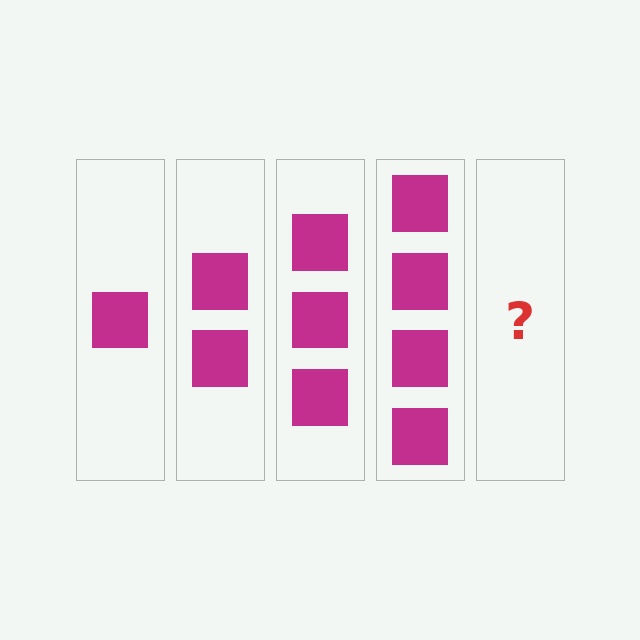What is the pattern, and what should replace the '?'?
The pattern is that each step adds one more square. The '?' should be 5 squares.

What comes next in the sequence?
The next element should be 5 squares.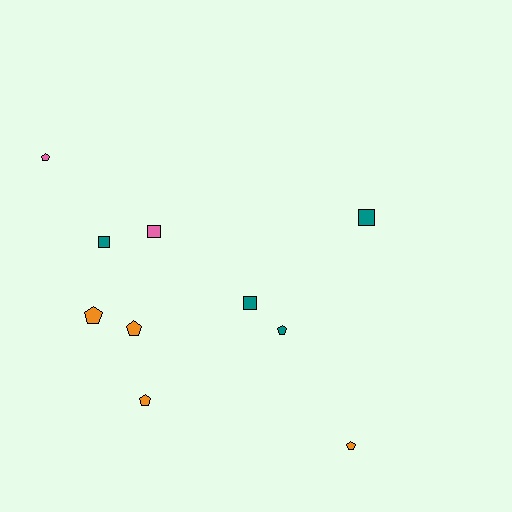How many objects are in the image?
There are 10 objects.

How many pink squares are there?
There is 1 pink square.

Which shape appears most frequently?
Pentagon, with 6 objects.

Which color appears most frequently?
Teal, with 4 objects.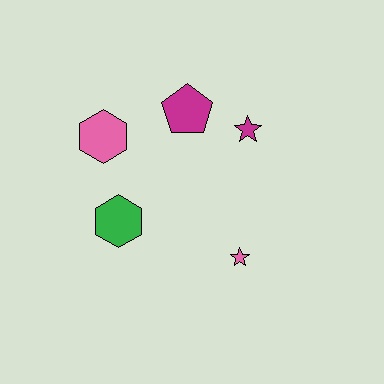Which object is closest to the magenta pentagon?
The magenta star is closest to the magenta pentagon.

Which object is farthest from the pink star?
The pink hexagon is farthest from the pink star.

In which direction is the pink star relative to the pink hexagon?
The pink star is to the right of the pink hexagon.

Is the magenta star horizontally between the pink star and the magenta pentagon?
No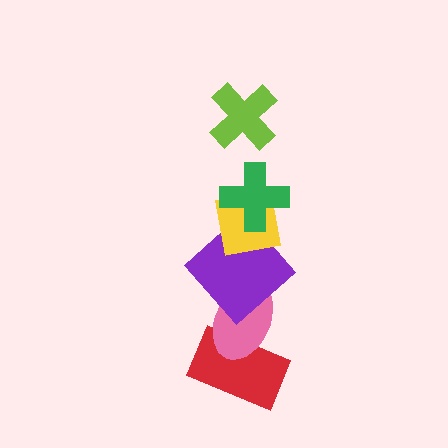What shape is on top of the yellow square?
The green cross is on top of the yellow square.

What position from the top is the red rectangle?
The red rectangle is 6th from the top.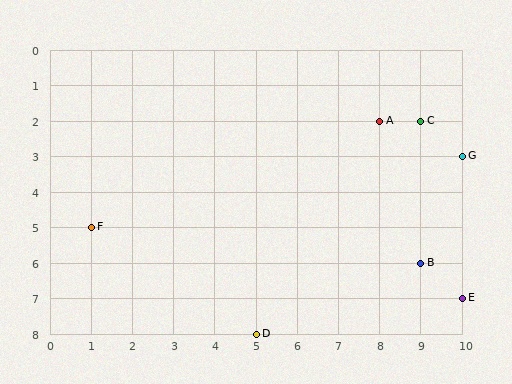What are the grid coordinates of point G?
Point G is at grid coordinates (10, 3).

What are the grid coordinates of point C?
Point C is at grid coordinates (9, 2).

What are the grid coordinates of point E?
Point E is at grid coordinates (10, 7).